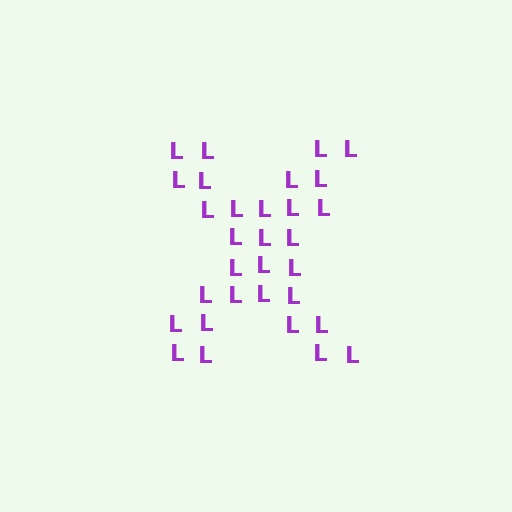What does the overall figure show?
The overall figure shows the letter X.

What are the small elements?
The small elements are letter L's.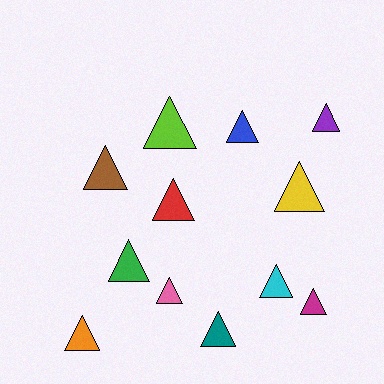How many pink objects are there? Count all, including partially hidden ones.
There is 1 pink object.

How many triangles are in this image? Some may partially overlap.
There are 12 triangles.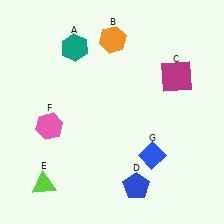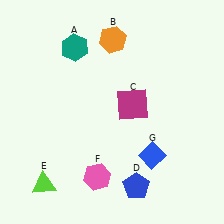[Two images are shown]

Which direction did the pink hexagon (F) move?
The pink hexagon (F) moved down.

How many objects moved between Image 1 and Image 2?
2 objects moved between the two images.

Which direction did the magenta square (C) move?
The magenta square (C) moved left.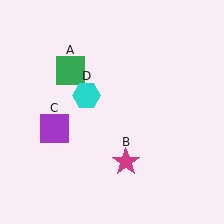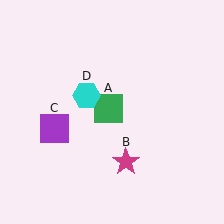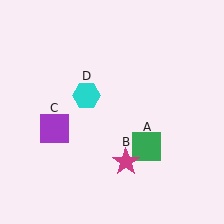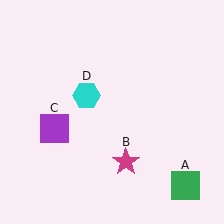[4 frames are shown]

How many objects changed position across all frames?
1 object changed position: green square (object A).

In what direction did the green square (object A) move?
The green square (object A) moved down and to the right.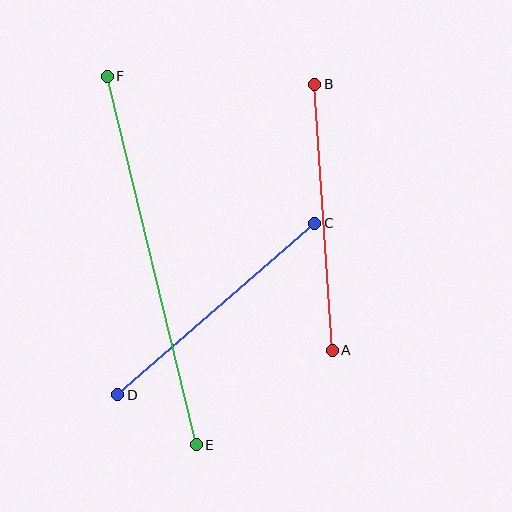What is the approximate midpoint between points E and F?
The midpoint is at approximately (152, 261) pixels.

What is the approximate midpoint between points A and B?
The midpoint is at approximately (323, 217) pixels.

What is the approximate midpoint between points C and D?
The midpoint is at approximately (216, 309) pixels.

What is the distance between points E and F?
The distance is approximately 379 pixels.